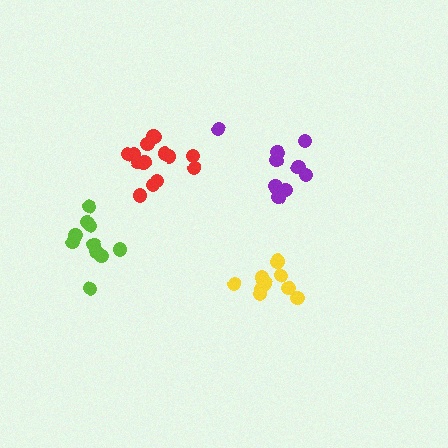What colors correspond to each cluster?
The clusters are colored: purple, yellow, red, lime.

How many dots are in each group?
Group 1: 10 dots, Group 2: 10 dots, Group 3: 14 dots, Group 4: 10 dots (44 total).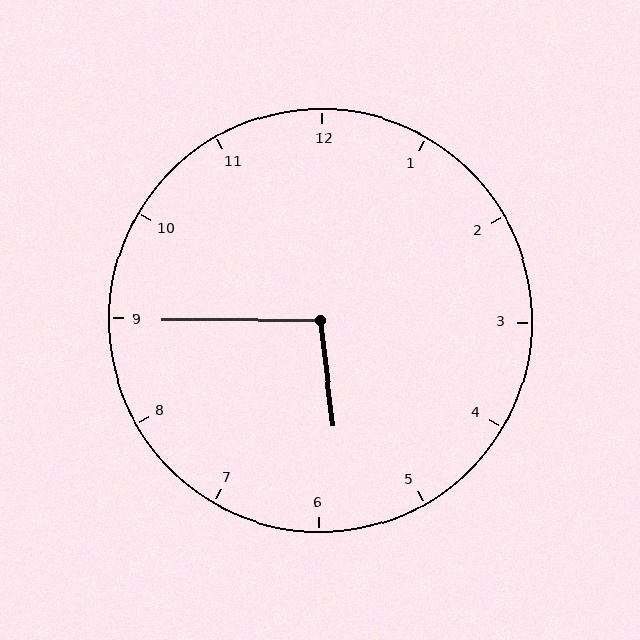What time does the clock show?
5:45.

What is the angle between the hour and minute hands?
Approximately 98 degrees.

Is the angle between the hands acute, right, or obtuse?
It is obtuse.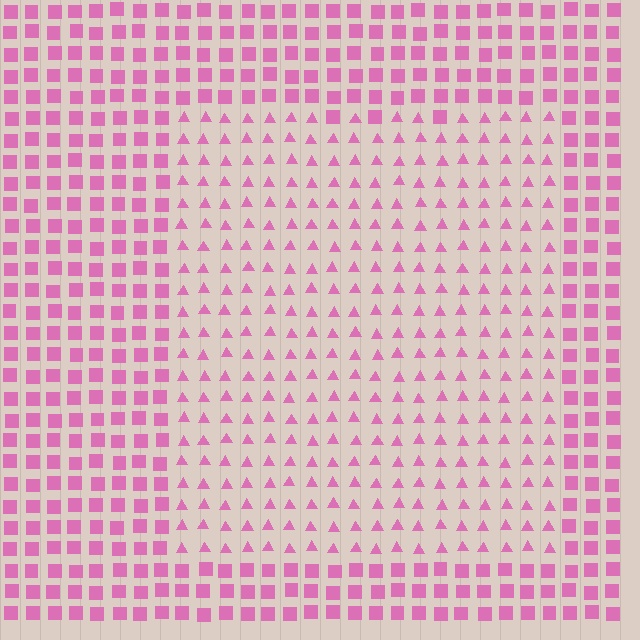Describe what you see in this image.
The image is filled with small pink elements arranged in a uniform grid. A rectangle-shaped region contains triangles, while the surrounding area contains squares. The boundary is defined purely by the change in element shape.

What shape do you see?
I see a rectangle.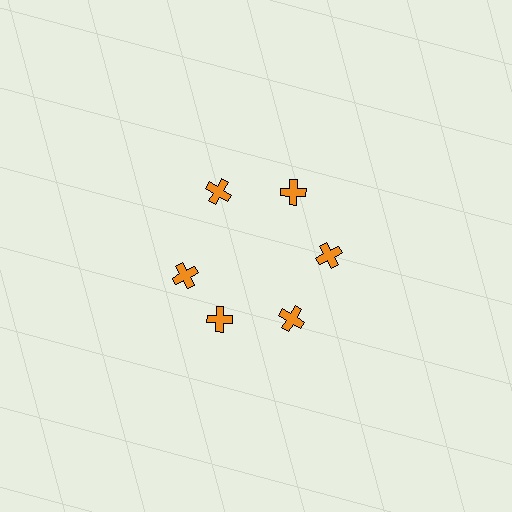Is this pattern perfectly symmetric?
No. The 6 orange crosses are arranged in a ring, but one element near the 9 o'clock position is rotated out of alignment along the ring, breaking the 6-fold rotational symmetry.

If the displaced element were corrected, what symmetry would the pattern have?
It would have 6-fold rotational symmetry — the pattern would map onto itself every 60 degrees.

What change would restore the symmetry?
The symmetry would be restored by rotating it back into even spacing with its neighbors so that all 6 crosses sit at equal angles and equal distance from the center.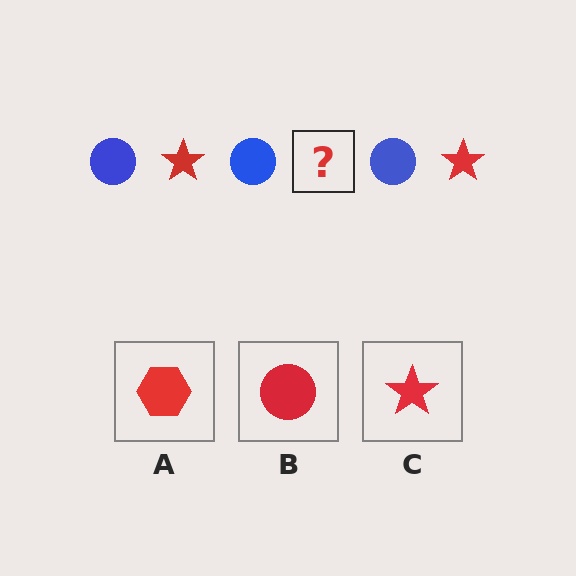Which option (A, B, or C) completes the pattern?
C.